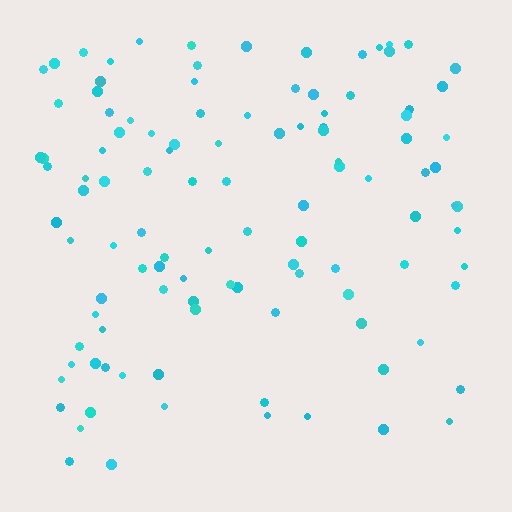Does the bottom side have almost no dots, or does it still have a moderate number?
Still a moderate number, just noticeably fewer than the top.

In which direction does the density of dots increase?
From bottom to top, with the top side densest.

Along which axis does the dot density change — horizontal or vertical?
Vertical.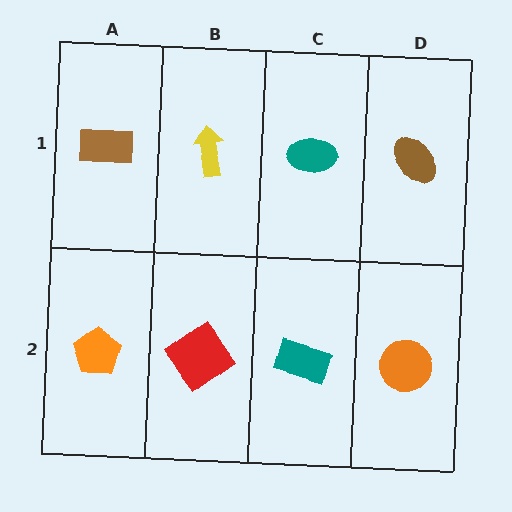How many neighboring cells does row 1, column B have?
3.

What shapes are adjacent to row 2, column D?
A brown ellipse (row 1, column D), a teal rectangle (row 2, column C).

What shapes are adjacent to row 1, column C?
A teal rectangle (row 2, column C), a yellow arrow (row 1, column B), a brown ellipse (row 1, column D).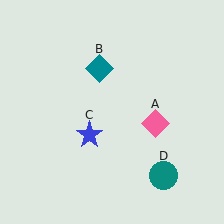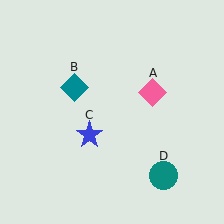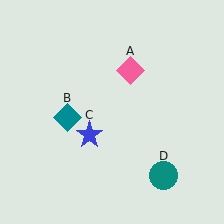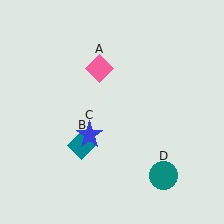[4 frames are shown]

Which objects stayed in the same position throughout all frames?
Blue star (object C) and teal circle (object D) remained stationary.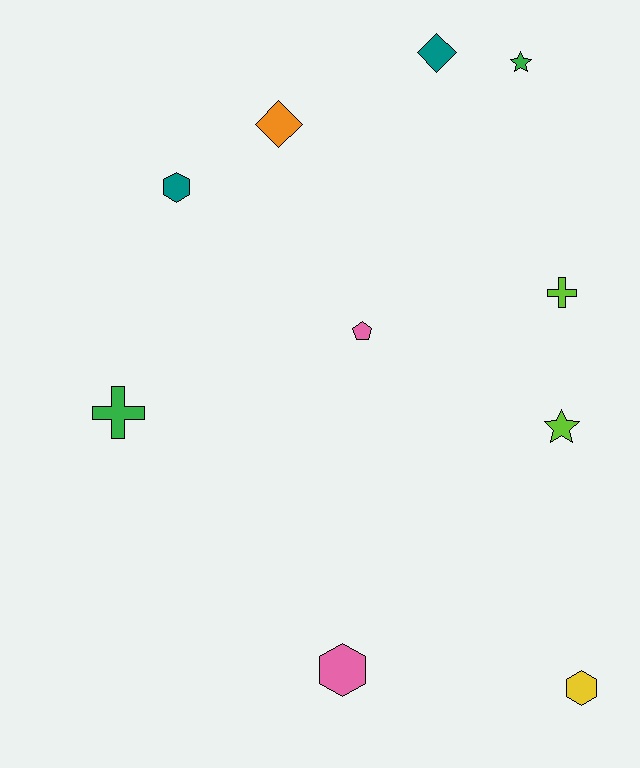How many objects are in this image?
There are 10 objects.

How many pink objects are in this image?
There are 2 pink objects.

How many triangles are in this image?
There are no triangles.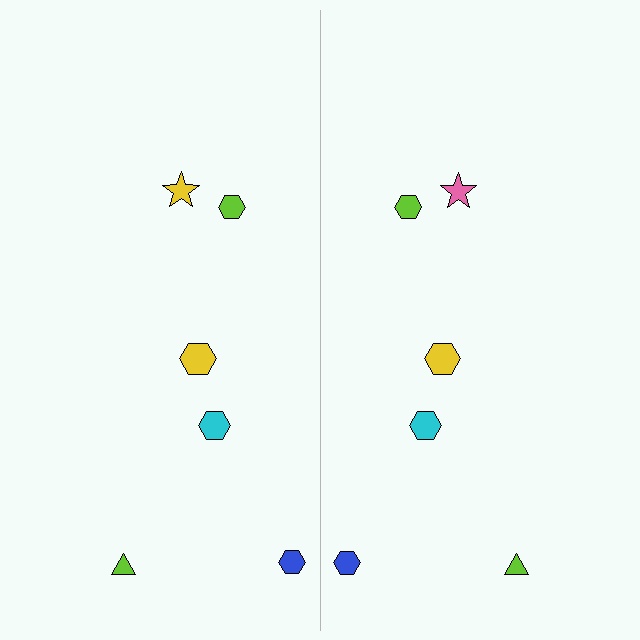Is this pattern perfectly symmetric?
No, the pattern is not perfectly symmetric. The pink star on the right side breaks the symmetry — its mirror counterpart is yellow.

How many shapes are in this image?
There are 12 shapes in this image.